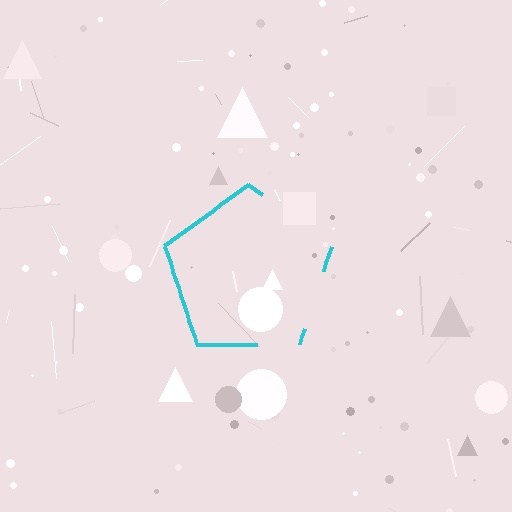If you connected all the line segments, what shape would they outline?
They would outline a pentagon.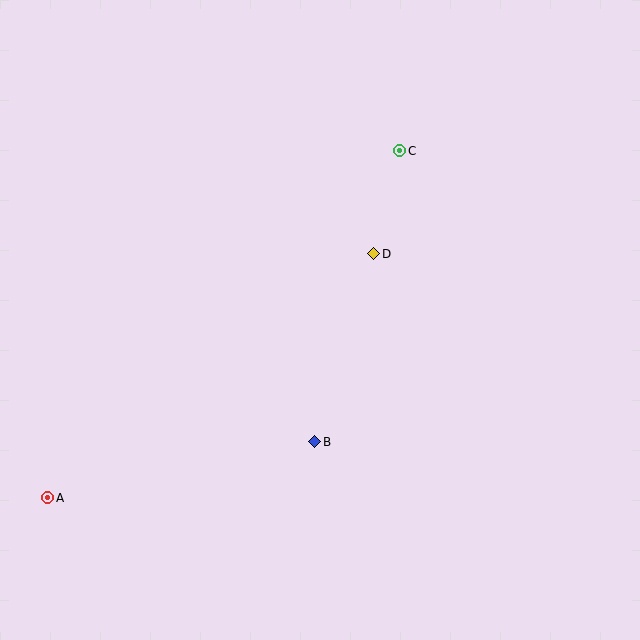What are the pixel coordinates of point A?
Point A is at (48, 498).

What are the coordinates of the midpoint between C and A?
The midpoint between C and A is at (224, 324).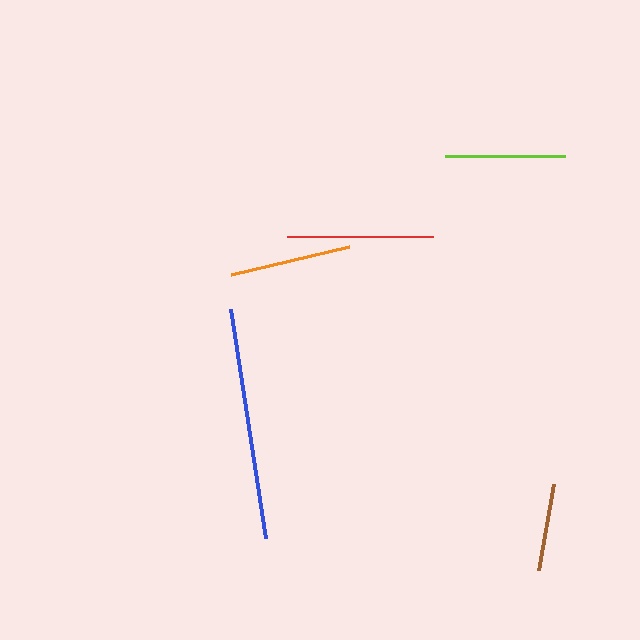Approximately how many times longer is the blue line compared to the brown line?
The blue line is approximately 2.6 times the length of the brown line.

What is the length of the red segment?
The red segment is approximately 145 pixels long.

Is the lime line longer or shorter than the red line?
The red line is longer than the lime line.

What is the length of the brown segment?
The brown segment is approximately 87 pixels long.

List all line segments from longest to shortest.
From longest to shortest: blue, red, orange, lime, brown.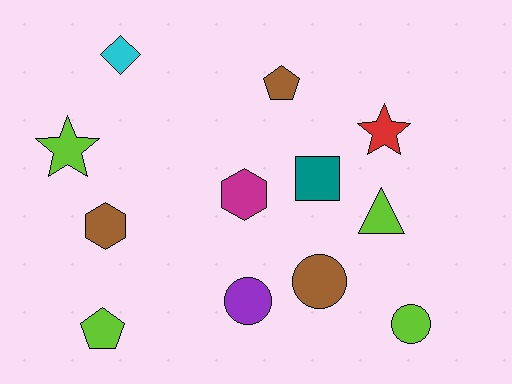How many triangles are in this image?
There is 1 triangle.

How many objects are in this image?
There are 12 objects.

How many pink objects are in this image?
There are no pink objects.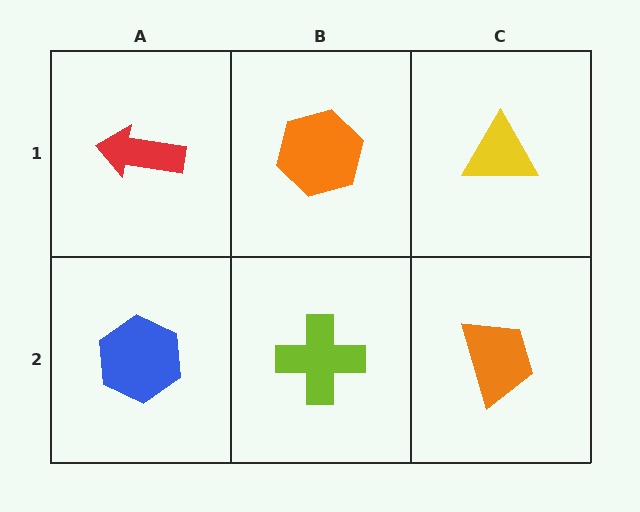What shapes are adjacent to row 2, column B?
An orange hexagon (row 1, column B), a blue hexagon (row 2, column A), an orange trapezoid (row 2, column C).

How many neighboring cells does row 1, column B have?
3.